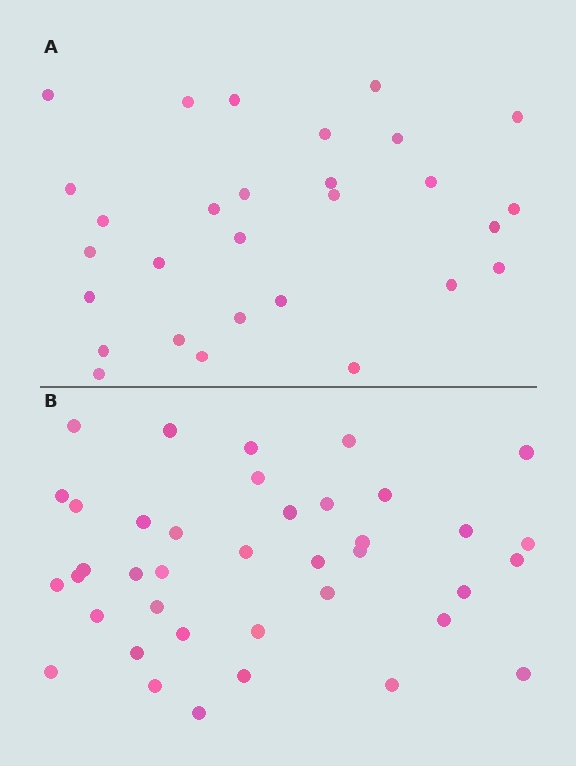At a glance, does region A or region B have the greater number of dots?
Region B (the bottom region) has more dots.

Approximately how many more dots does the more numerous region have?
Region B has roughly 10 or so more dots than region A.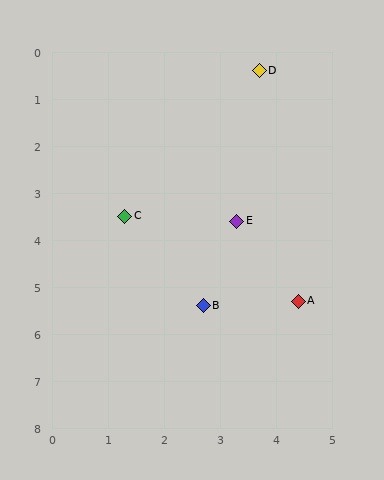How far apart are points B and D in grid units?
Points B and D are about 5.1 grid units apart.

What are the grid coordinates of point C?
Point C is at approximately (1.3, 3.5).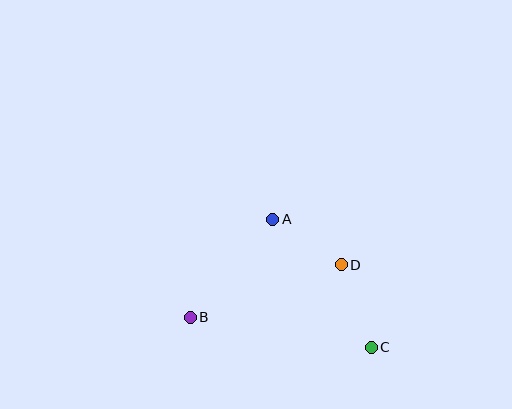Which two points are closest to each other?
Points A and D are closest to each other.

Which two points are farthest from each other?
Points B and C are farthest from each other.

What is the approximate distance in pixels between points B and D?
The distance between B and D is approximately 160 pixels.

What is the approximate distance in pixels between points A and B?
The distance between A and B is approximately 128 pixels.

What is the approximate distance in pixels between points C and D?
The distance between C and D is approximately 88 pixels.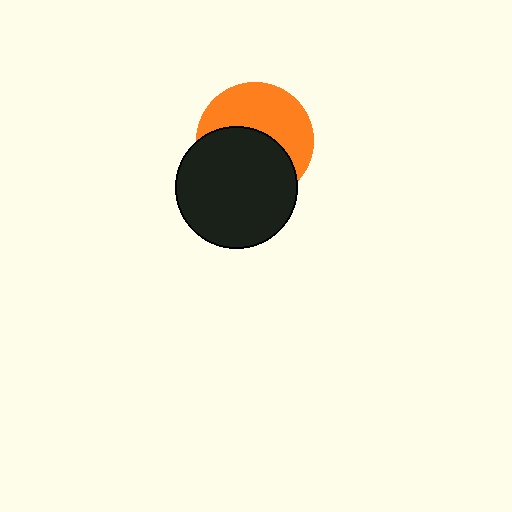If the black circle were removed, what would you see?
You would see the complete orange circle.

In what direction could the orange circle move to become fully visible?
The orange circle could move up. That would shift it out from behind the black circle entirely.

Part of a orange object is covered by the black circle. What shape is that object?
It is a circle.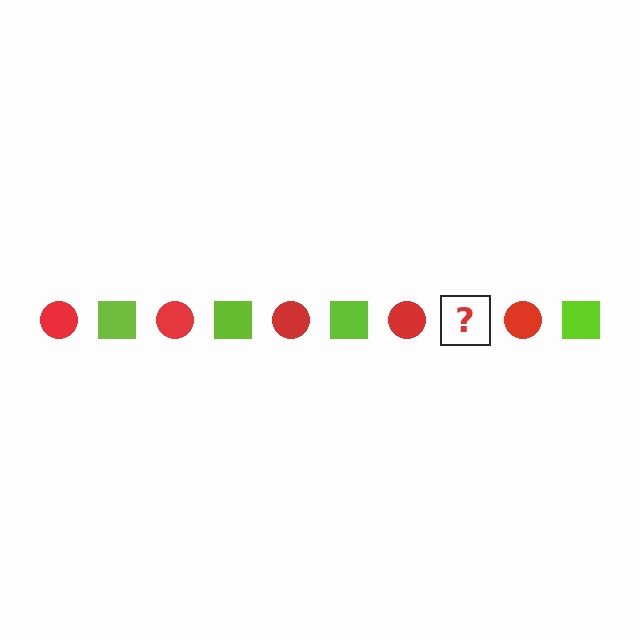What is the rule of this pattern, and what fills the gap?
The rule is that the pattern alternates between red circle and lime square. The gap should be filled with a lime square.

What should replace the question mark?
The question mark should be replaced with a lime square.